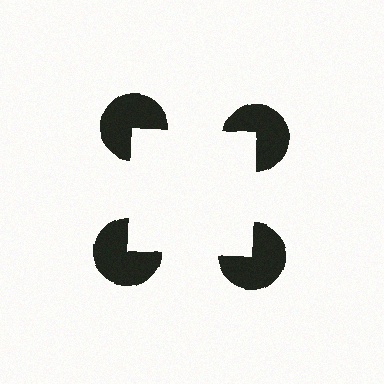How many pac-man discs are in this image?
There are 4 — one at each vertex of the illusory square.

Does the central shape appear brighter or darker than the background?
It typically appears slightly brighter than the background, even though no actual brightness change is drawn.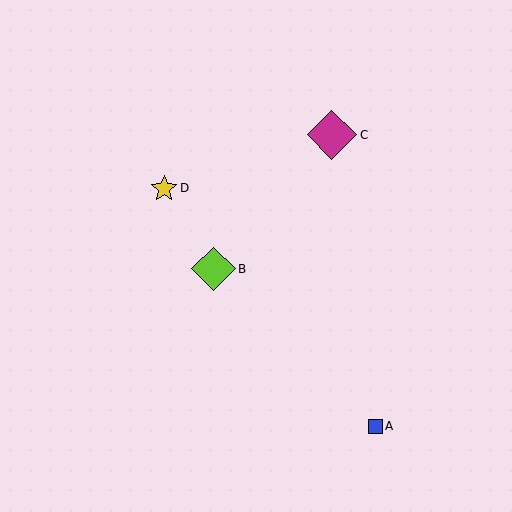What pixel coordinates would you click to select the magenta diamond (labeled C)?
Click at (332, 135) to select the magenta diamond C.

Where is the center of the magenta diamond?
The center of the magenta diamond is at (332, 135).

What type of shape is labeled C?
Shape C is a magenta diamond.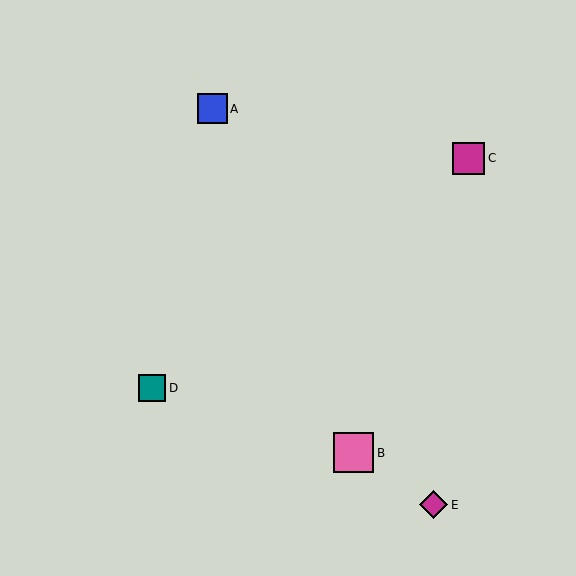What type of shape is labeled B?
Shape B is a pink square.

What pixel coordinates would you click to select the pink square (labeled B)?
Click at (354, 453) to select the pink square B.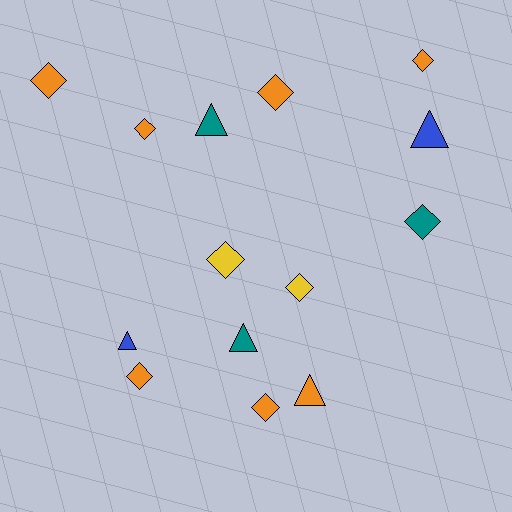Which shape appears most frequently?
Diamond, with 9 objects.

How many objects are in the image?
There are 14 objects.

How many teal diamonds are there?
There is 1 teal diamond.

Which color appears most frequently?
Orange, with 7 objects.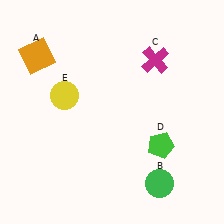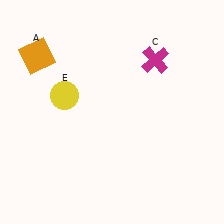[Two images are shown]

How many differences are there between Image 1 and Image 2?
There are 2 differences between the two images.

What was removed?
The green circle (B), the green pentagon (D) were removed in Image 2.